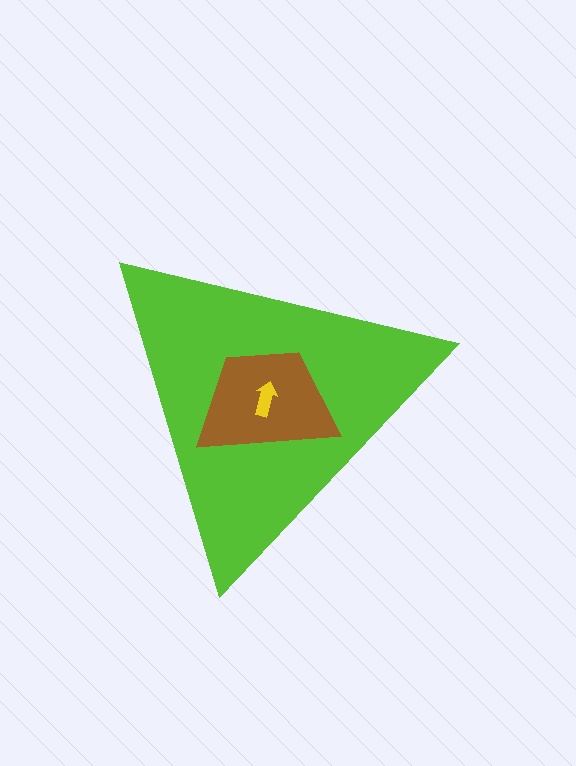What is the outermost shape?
The lime triangle.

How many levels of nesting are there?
3.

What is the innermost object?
The yellow arrow.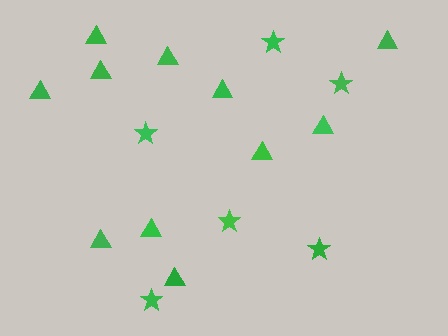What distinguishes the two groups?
There are 2 groups: one group of triangles (11) and one group of stars (6).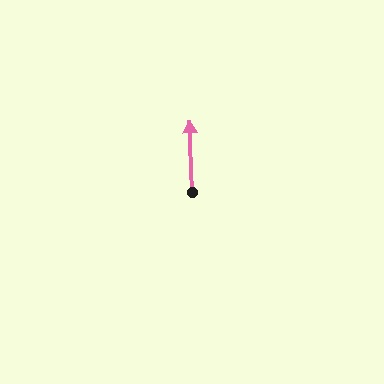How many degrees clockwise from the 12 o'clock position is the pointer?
Approximately 358 degrees.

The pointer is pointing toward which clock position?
Roughly 12 o'clock.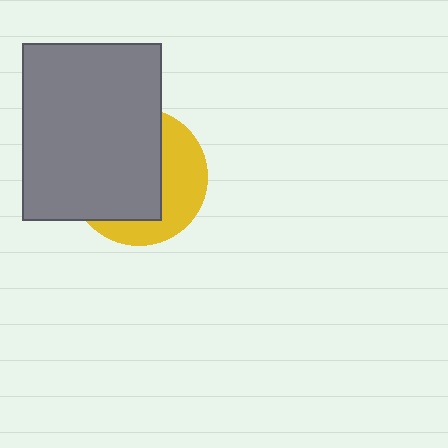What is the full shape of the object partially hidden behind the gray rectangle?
The partially hidden object is a yellow circle.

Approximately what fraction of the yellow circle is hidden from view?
Roughly 61% of the yellow circle is hidden behind the gray rectangle.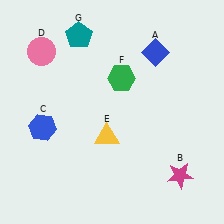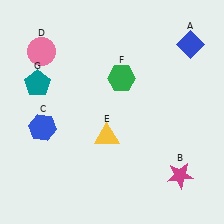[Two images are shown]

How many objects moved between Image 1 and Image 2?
2 objects moved between the two images.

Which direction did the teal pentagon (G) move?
The teal pentagon (G) moved down.